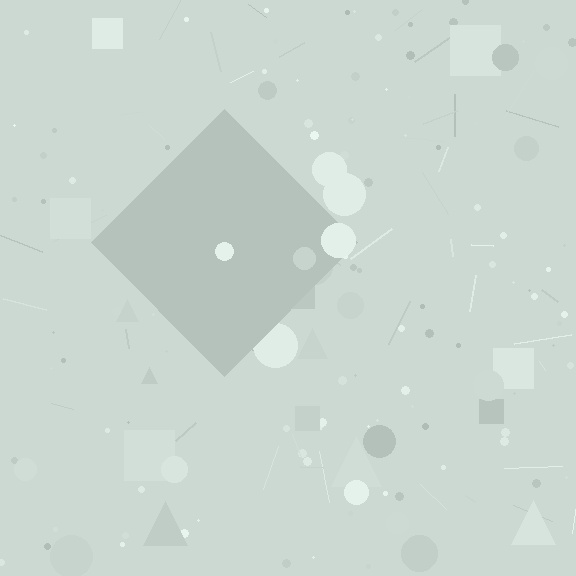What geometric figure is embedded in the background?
A diamond is embedded in the background.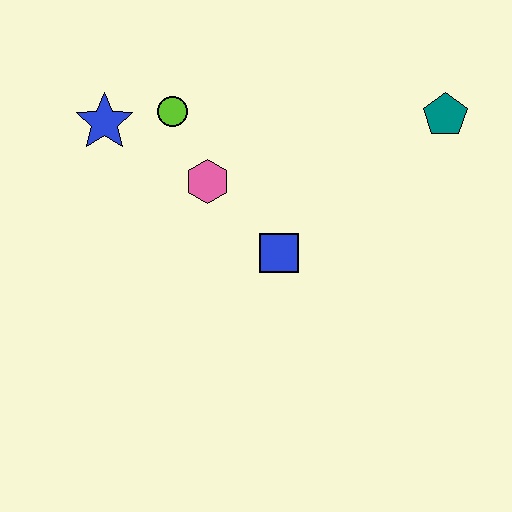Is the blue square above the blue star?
No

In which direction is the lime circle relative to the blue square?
The lime circle is above the blue square.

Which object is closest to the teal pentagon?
The blue square is closest to the teal pentagon.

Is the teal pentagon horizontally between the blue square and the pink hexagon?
No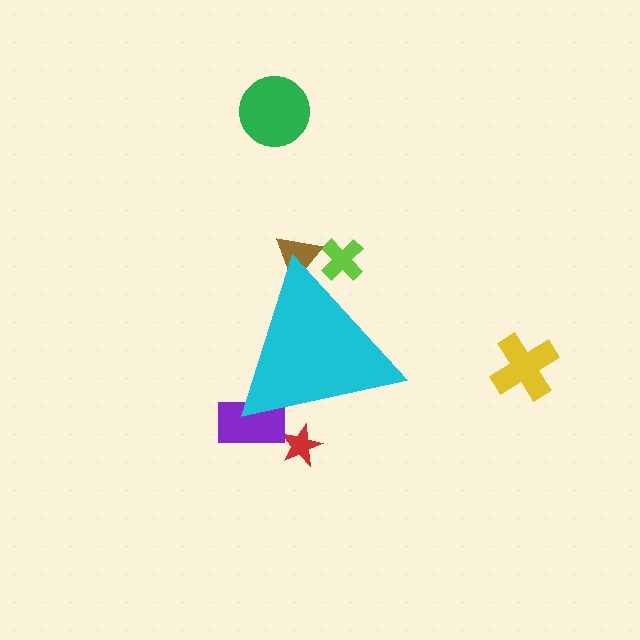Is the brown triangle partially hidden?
Yes, the brown triangle is partially hidden behind the cyan triangle.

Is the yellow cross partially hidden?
No, the yellow cross is fully visible.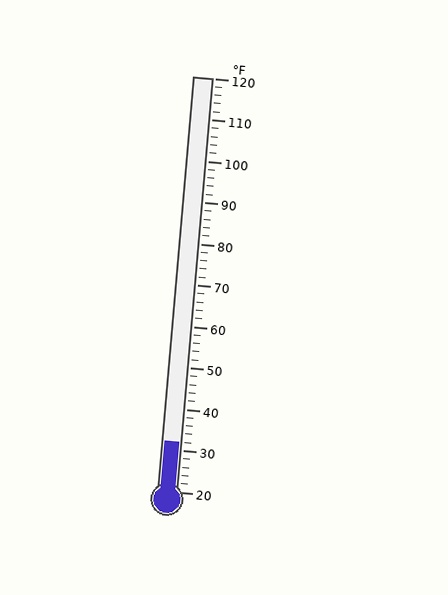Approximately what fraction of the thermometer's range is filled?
The thermometer is filled to approximately 10% of its range.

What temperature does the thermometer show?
The thermometer shows approximately 32°F.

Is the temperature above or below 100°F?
The temperature is below 100°F.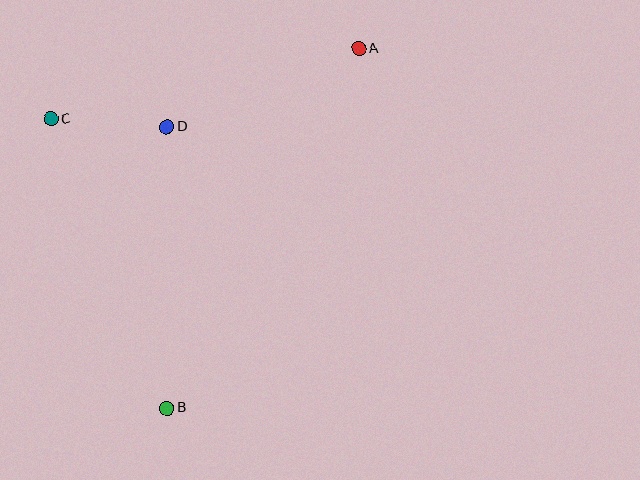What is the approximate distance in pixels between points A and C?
The distance between A and C is approximately 316 pixels.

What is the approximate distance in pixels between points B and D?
The distance between B and D is approximately 281 pixels.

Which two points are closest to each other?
Points C and D are closest to each other.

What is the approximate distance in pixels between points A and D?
The distance between A and D is approximately 207 pixels.